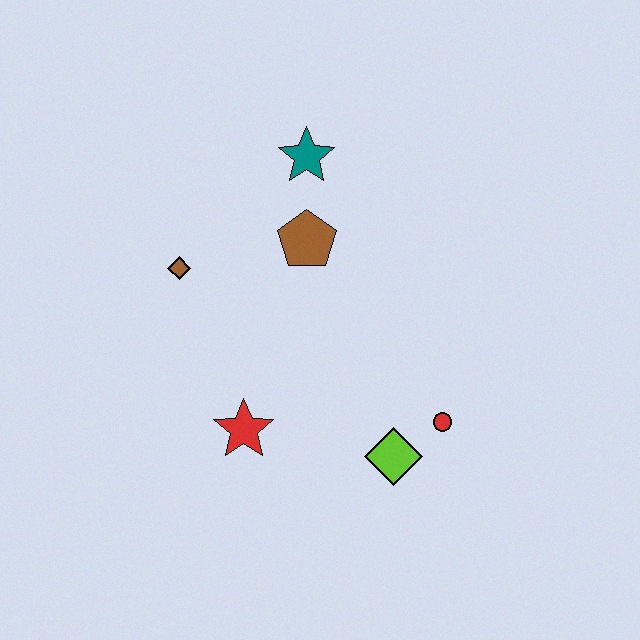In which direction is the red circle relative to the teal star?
The red circle is below the teal star.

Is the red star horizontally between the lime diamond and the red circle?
No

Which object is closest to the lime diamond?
The red circle is closest to the lime diamond.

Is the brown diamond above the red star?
Yes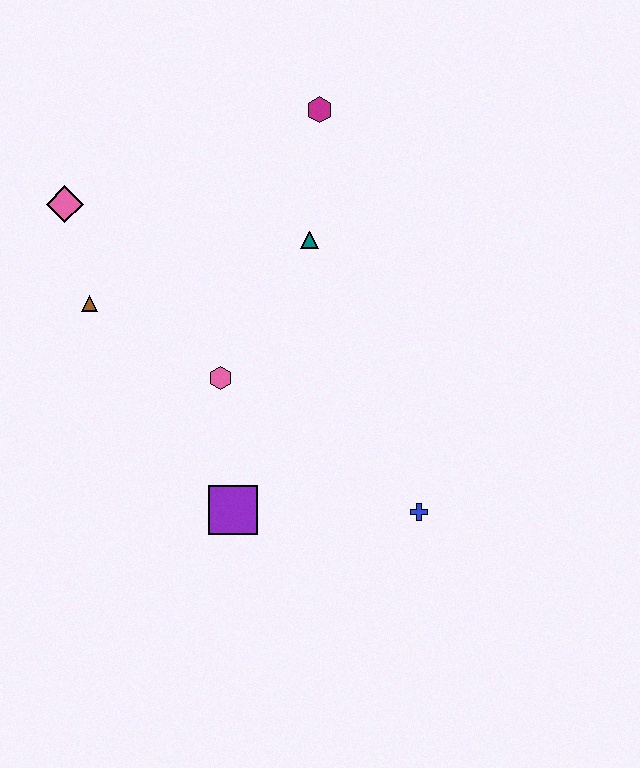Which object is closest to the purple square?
The pink hexagon is closest to the purple square.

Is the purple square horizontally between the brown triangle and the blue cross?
Yes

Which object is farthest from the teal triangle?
The blue cross is farthest from the teal triangle.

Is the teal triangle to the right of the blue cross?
No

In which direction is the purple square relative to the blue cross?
The purple square is to the left of the blue cross.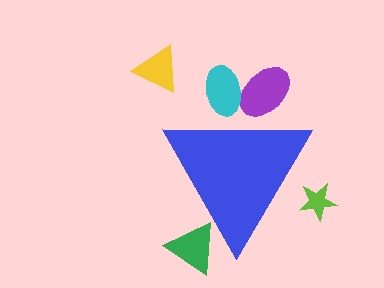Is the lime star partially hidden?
Yes, the lime star is partially hidden behind the blue triangle.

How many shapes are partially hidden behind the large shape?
4 shapes are partially hidden.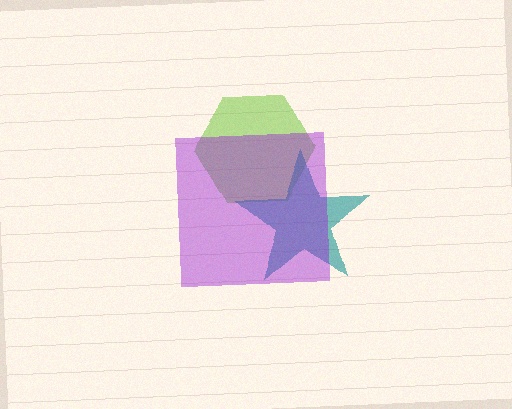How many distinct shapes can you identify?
There are 3 distinct shapes: a lime hexagon, a teal star, a purple square.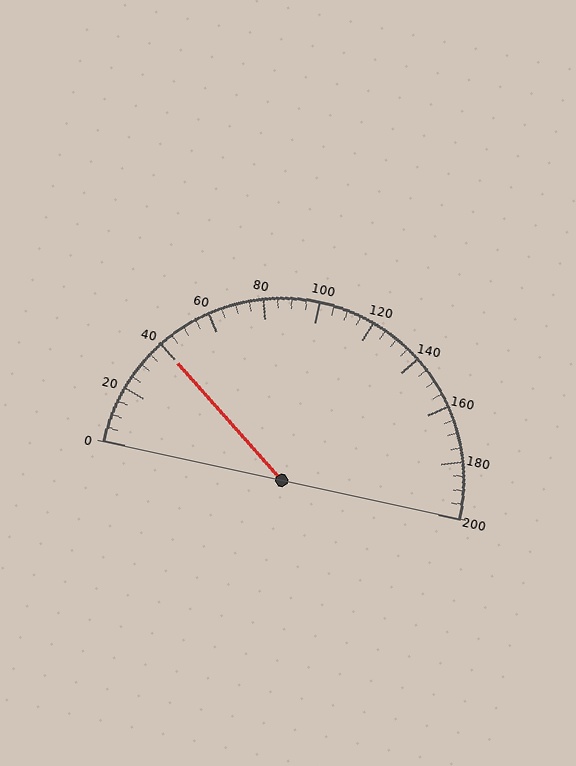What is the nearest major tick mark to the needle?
The nearest major tick mark is 40.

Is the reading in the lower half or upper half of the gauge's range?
The reading is in the lower half of the range (0 to 200).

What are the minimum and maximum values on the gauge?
The gauge ranges from 0 to 200.